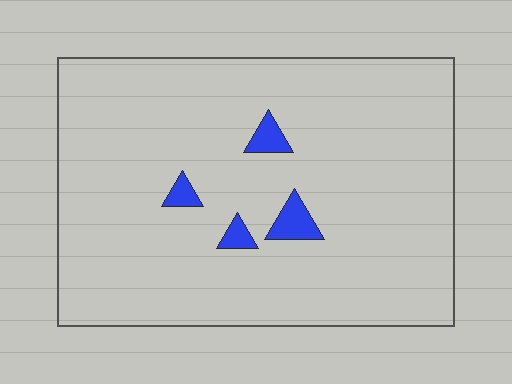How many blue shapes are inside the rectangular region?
4.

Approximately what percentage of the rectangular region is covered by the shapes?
Approximately 5%.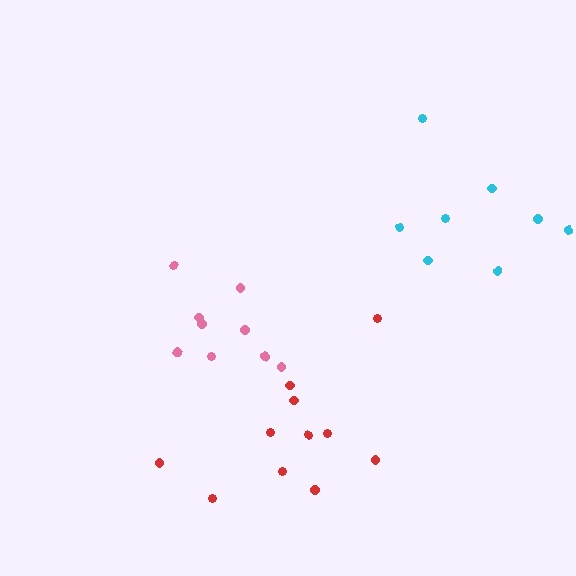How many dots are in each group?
Group 1: 11 dots, Group 2: 9 dots, Group 3: 8 dots (28 total).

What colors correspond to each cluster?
The clusters are colored: red, pink, cyan.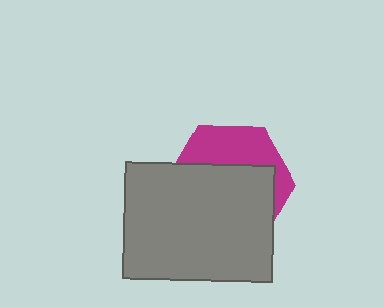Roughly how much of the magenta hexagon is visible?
A small part of it is visible (roughly 35%).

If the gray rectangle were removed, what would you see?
You would see the complete magenta hexagon.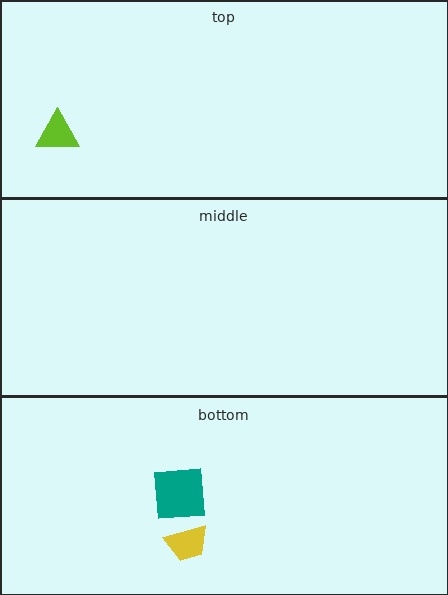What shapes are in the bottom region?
The yellow trapezoid, the teal square.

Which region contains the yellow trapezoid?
The bottom region.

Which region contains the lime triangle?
The top region.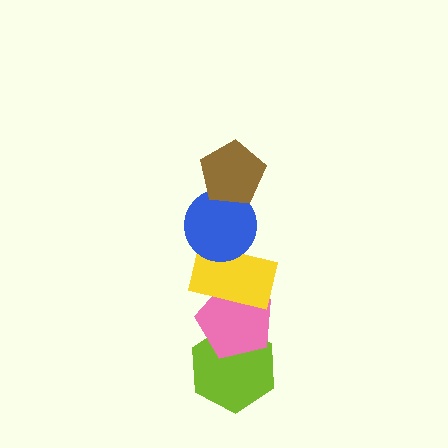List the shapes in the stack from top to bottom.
From top to bottom: the brown pentagon, the blue circle, the yellow rectangle, the pink pentagon, the lime hexagon.